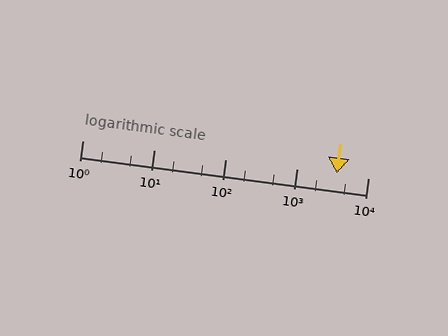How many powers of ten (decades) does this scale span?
The scale spans 4 decades, from 1 to 10000.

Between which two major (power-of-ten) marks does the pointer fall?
The pointer is between 1000 and 10000.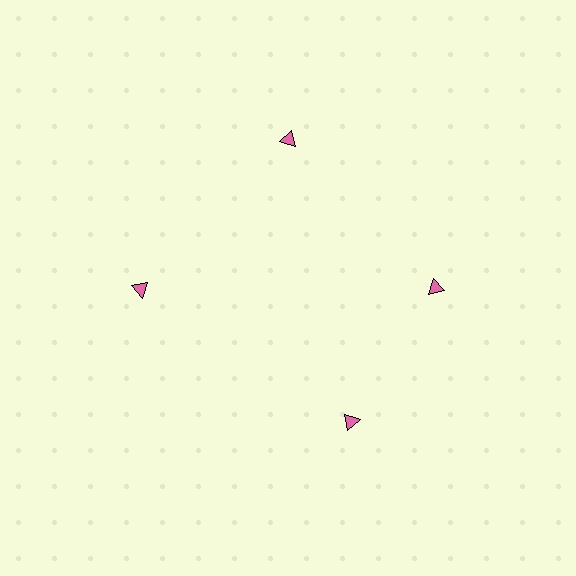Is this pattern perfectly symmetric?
No. The 4 pink triangles are arranged in a ring, but one element near the 6 o'clock position is rotated out of alignment along the ring, breaking the 4-fold rotational symmetry.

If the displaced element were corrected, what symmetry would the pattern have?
It would have 4-fold rotational symmetry — the pattern would map onto itself every 90 degrees.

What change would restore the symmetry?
The symmetry would be restored by rotating it back into even spacing with its neighbors so that all 4 triangles sit at equal angles and equal distance from the center.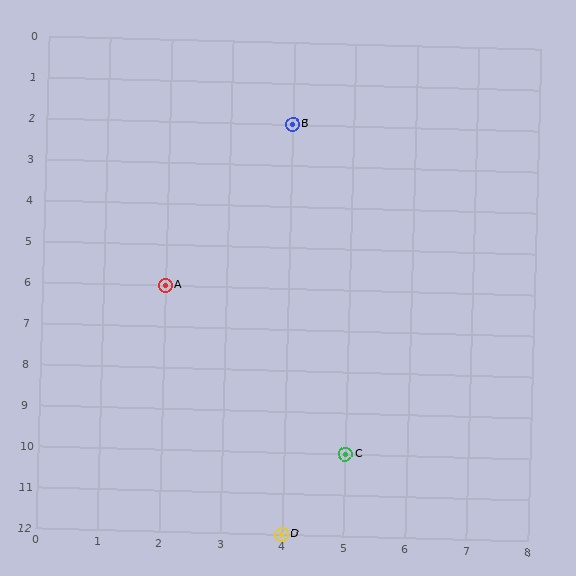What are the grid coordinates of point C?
Point C is at grid coordinates (5, 10).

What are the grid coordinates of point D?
Point D is at grid coordinates (4, 12).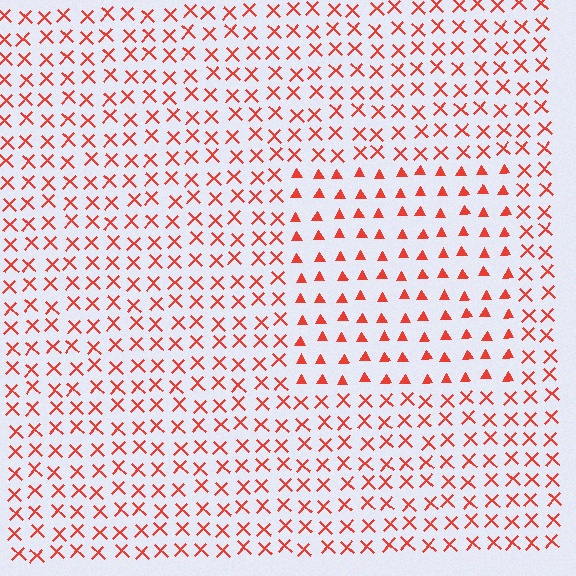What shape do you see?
I see a rectangle.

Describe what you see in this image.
The image is filled with small red elements arranged in a uniform grid. A rectangle-shaped region contains triangles, while the surrounding area contains X marks. The boundary is defined purely by the change in element shape.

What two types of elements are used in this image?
The image uses triangles inside the rectangle region and X marks outside it.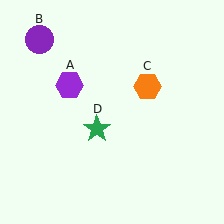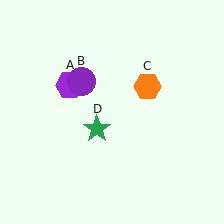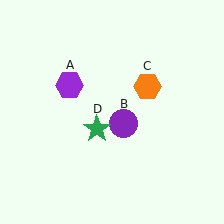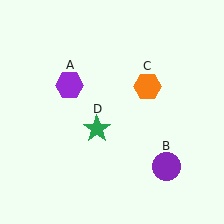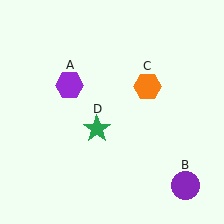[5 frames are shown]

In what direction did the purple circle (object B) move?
The purple circle (object B) moved down and to the right.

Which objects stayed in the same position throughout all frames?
Purple hexagon (object A) and orange hexagon (object C) and green star (object D) remained stationary.